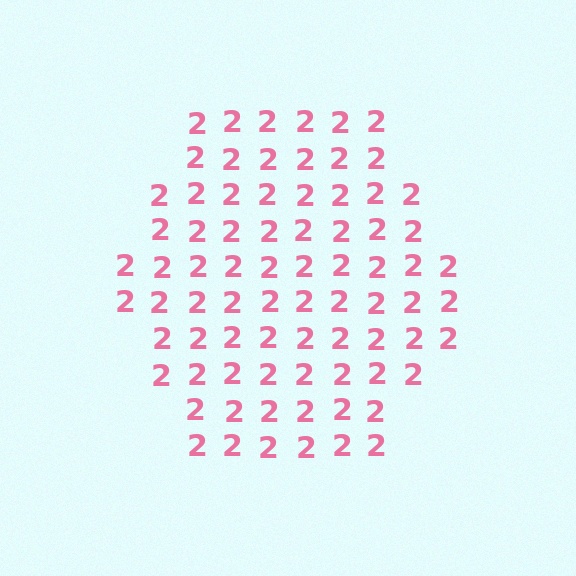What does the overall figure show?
The overall figure shows a hexagon.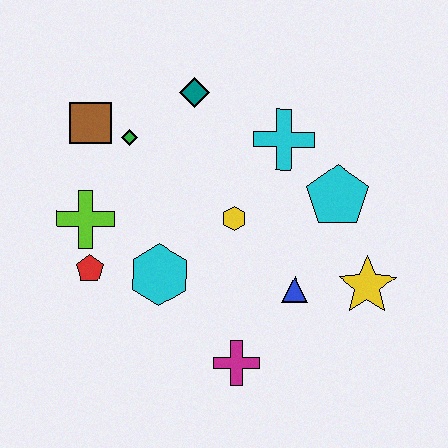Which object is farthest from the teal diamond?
The magenta cross is farthest from the teal diamond.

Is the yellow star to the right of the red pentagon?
Yes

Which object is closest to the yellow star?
The blue triangle is closest to the yellow star.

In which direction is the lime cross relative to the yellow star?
The lime cross is to the left of the yellow star.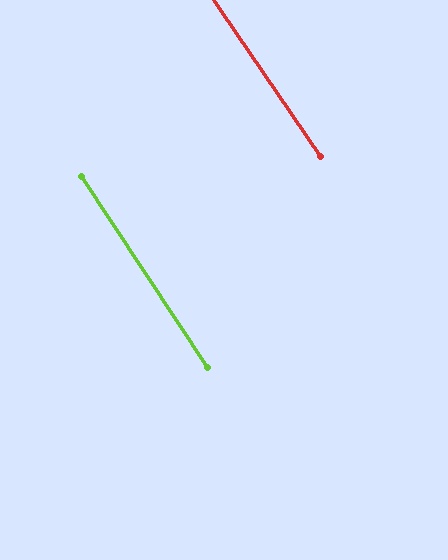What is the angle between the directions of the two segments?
Approximately 1 degree.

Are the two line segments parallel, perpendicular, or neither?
Parallel — their directions differ by only 0.8°.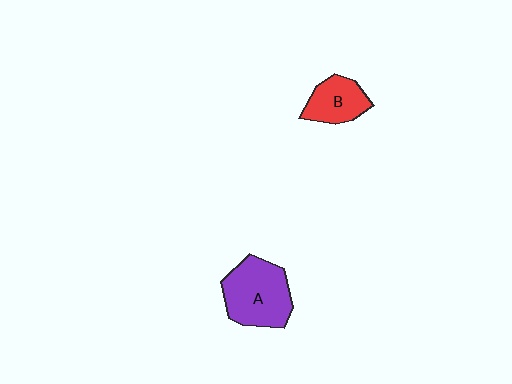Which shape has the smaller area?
Shape B (red).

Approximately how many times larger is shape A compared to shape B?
Approximately 1.7 times.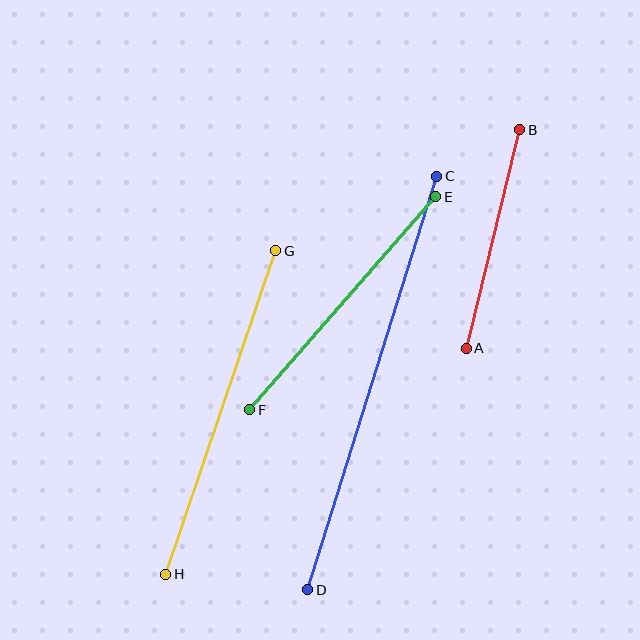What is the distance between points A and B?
The distance is approximately 225 pixels.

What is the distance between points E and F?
The distance is approximately 282 pixels.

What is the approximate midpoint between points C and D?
The midpoint is at approximately (372, 383) pixels.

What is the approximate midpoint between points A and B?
The midpoint is at approximately (493, 239) pixels.